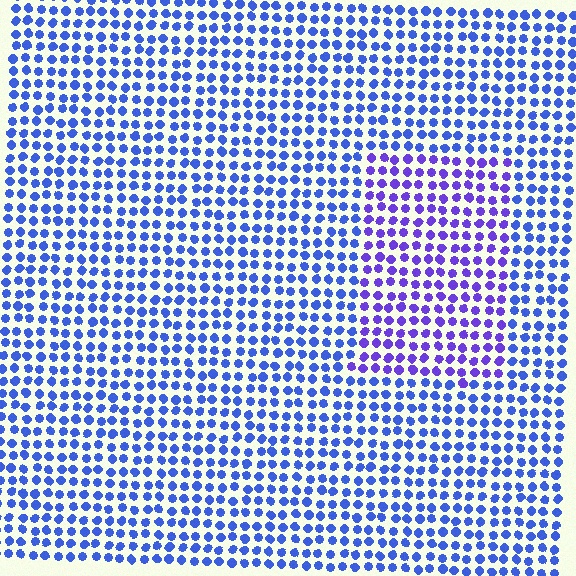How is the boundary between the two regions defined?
The boundary is defined purely by a slight shift in hue (about 31 degrees). Spacing, size, and orientation are identical on both sides.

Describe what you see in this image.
The image is filled with small blue elements in a uniform arrangement. A rectangle-shaped region is visible where the elements are tinted to a slightly different hue, forming a subtle color boundary.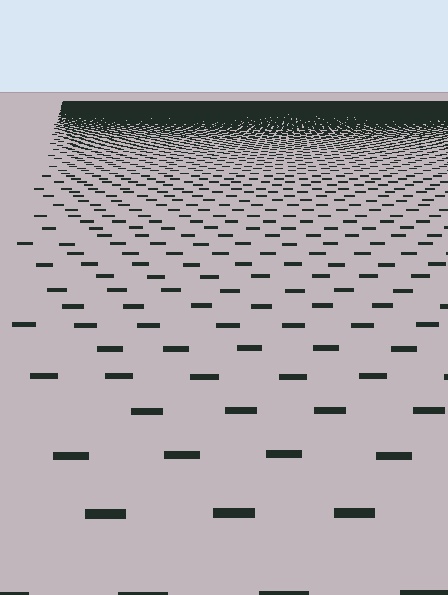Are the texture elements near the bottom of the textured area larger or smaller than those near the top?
Larger. Near the bottom, elements are closer to the viewer and appear at a bigger on-screen size.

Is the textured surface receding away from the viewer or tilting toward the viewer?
The surface is receding away from the viewer. Texture elements get smaller and denser toward the top.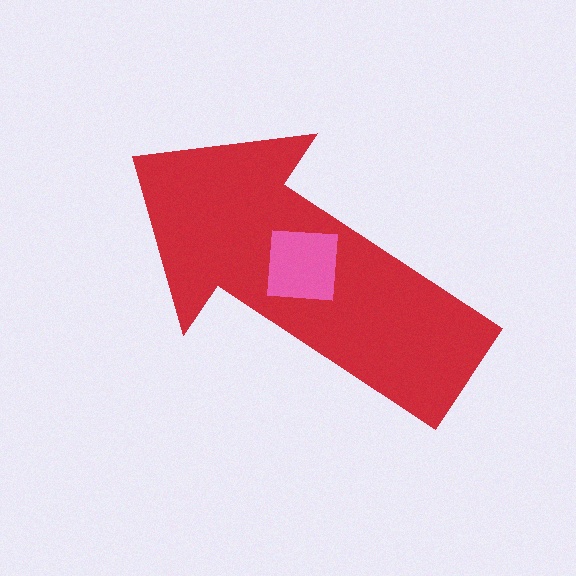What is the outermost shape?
The red arrow.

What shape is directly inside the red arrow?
The pink square.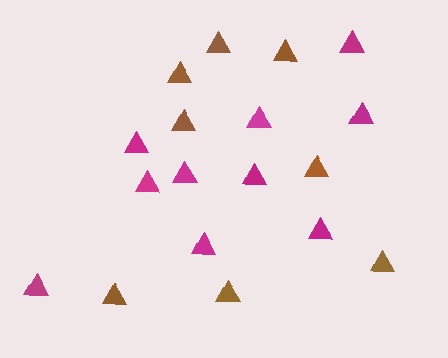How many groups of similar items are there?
There are 2 groups: one group of brown triangles (8) and one group of magenta triangles (10).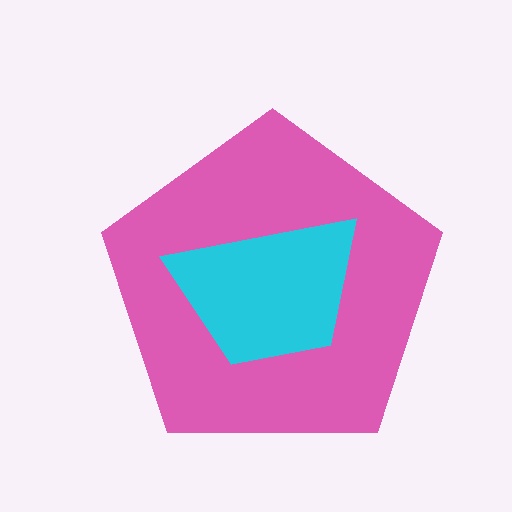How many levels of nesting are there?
2.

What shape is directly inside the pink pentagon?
The cyan trapezoid.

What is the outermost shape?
The pink pentagon.